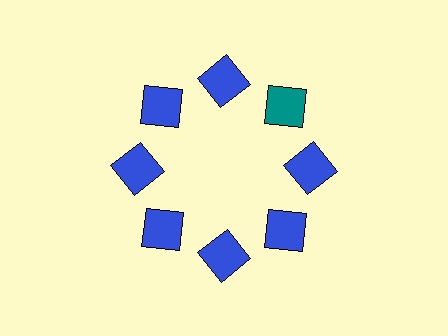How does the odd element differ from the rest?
It has a different color: teal instead of blue.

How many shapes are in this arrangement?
There are 8 shapes arranged in a ring pattern.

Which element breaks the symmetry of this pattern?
The teal square at roughly the 2 o'clock position breaks the symmetry. All other shapes are blue squares.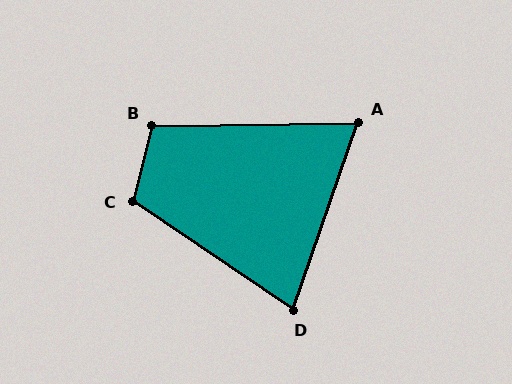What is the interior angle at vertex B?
Approximately 105 degrees (obtuse).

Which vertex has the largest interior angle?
C, at approximately 110 degrees.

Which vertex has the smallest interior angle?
A, at approximately 70 degrees.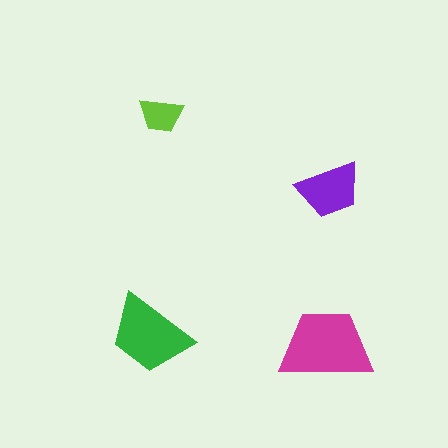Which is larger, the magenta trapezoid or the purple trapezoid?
The magenta one.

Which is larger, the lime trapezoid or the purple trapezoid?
The purple one.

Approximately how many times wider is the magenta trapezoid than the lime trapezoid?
About 2 times wider.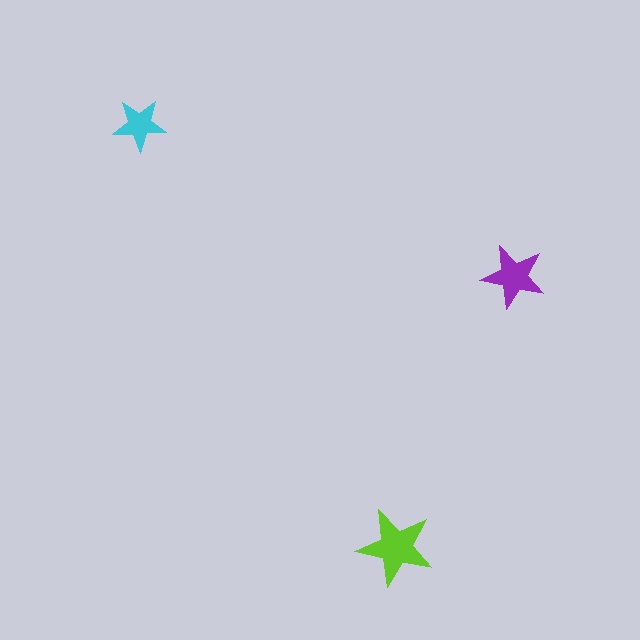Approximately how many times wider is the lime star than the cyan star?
About 1.5 times wider.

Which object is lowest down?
The lime star is bottommost.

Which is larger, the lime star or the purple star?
The lime one.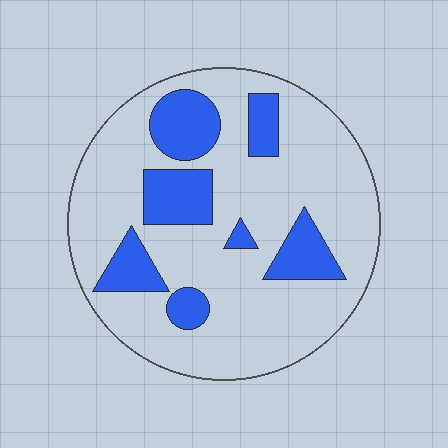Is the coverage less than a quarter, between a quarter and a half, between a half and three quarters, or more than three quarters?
Less than a quarter.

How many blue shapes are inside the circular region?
7.